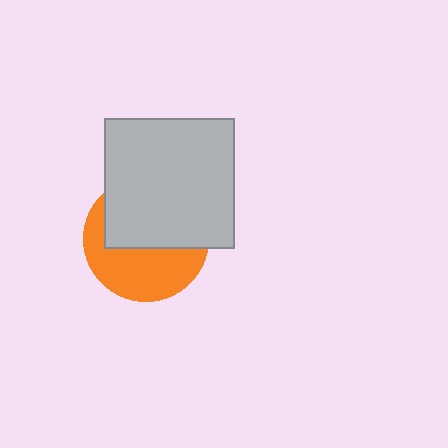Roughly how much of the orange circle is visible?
About half of it is visible (roughly 46%).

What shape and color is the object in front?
The object in front is a light gray square.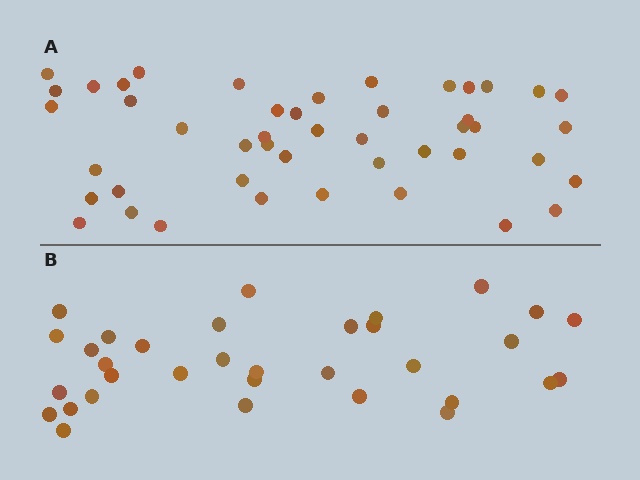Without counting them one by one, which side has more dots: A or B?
Region A (the top region) has more dots.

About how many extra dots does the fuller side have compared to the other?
Region A has approximately 15 more dots than region B.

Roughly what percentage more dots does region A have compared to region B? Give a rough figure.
About 40% more.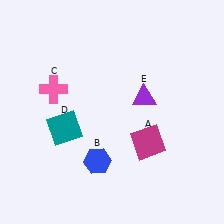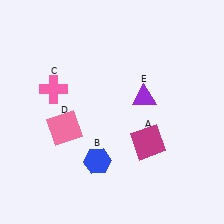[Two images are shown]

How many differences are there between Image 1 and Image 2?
There is 1 difference between the two images.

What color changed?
The square (D) changed from teal in Image 1 to pink in Image 2.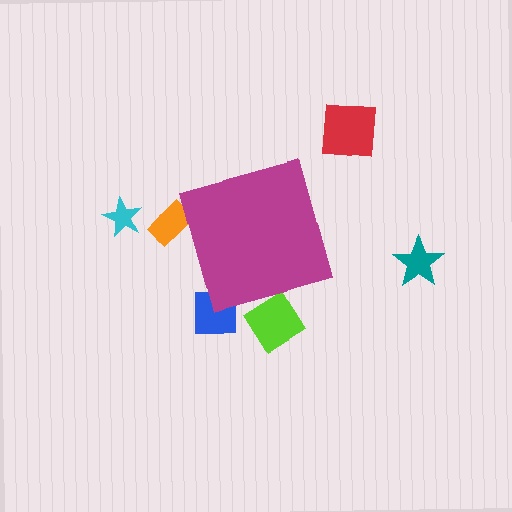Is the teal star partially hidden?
No, the teal star is fully visible.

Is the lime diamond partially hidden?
Yes, the lime diamond is partially hidden behind the magenta diamond.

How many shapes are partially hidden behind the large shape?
3 shapes are partially hidden.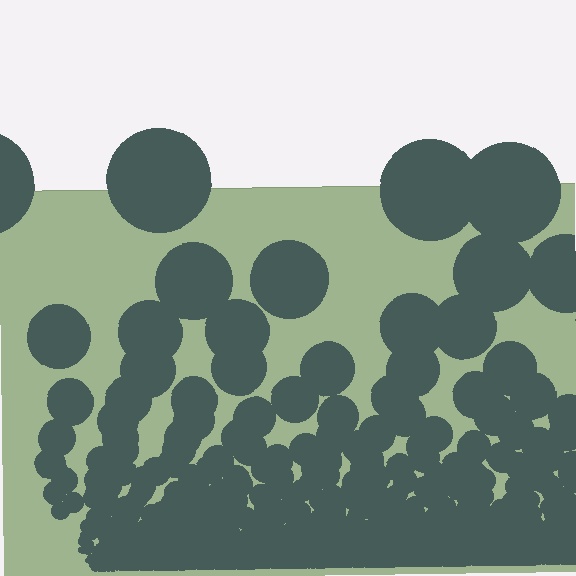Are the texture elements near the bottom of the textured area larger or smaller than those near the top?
Smaller. The gradient is inverted — elements near the bottom are smaller and denser.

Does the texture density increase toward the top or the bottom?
Density increases toward the bottom.